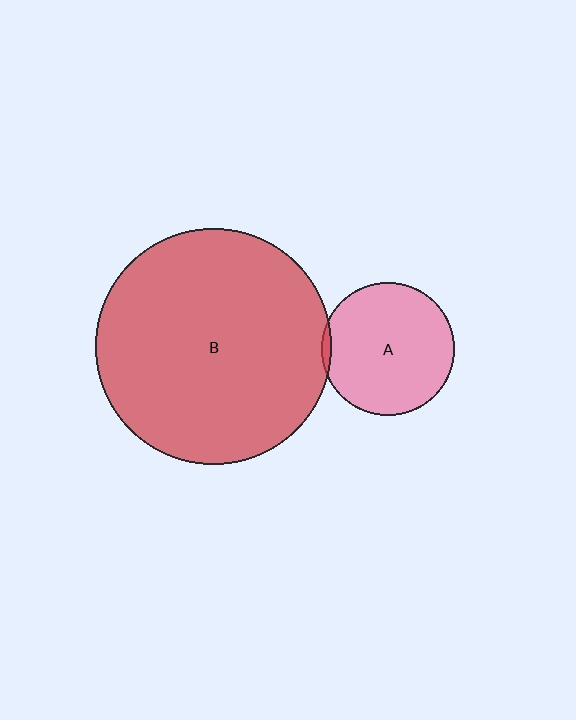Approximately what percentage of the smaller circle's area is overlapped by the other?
Approximately 5%.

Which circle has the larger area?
Circle B (red).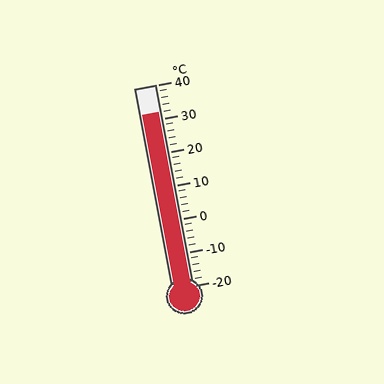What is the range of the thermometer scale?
The thermometer scale ranges from -20°C to 40°C.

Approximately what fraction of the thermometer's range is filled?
The thermometer is filled to approximately 85% of its range.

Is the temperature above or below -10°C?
The temperature is above -10°C.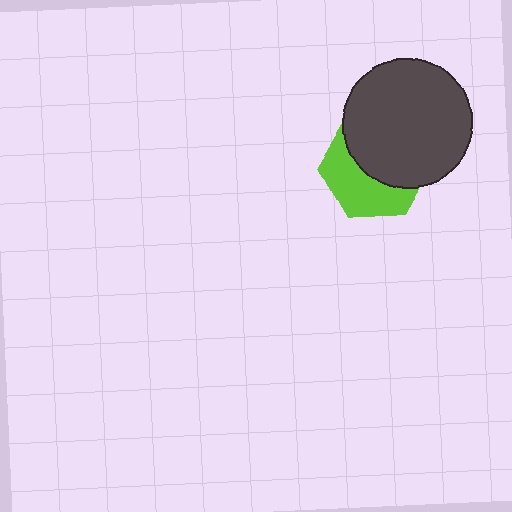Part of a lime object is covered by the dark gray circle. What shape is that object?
It is a hexagon.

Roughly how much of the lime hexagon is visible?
About half of it is visible (roughly 46%).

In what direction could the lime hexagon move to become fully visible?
The lime hexagon could move toward the lower-left. That would shift it out from behind the dark gray circle entirely.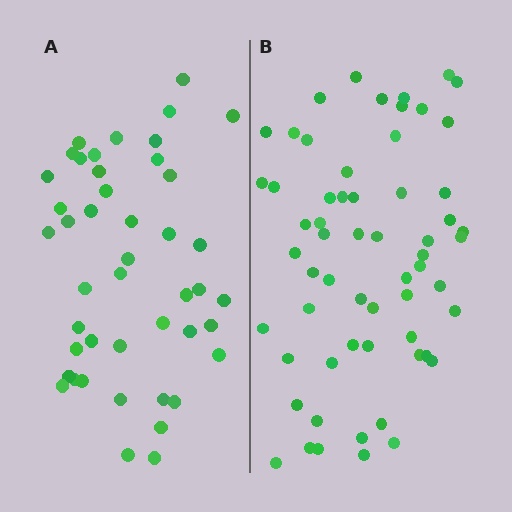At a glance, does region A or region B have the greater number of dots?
Region B (the right region) has more dots.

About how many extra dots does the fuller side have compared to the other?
Region B has approximately 15 more dots than region A.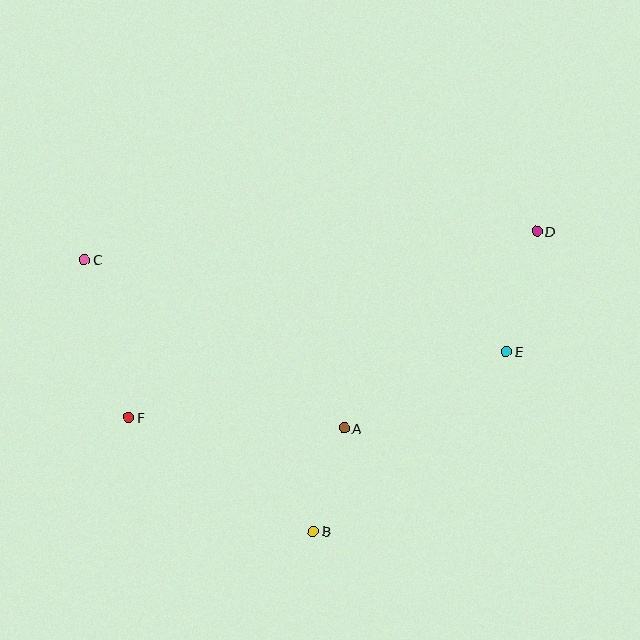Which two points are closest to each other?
Points A and B are closest to each other.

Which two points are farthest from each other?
Points C and D are farthest from each other.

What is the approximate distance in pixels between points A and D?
The distance between A and D is approximately 275 pixels.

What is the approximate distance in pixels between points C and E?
The distance between C and E is approximately 432 pixels.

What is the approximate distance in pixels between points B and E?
The distance between B and E is approximately 264 pixels.